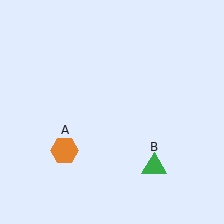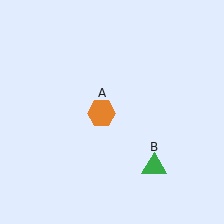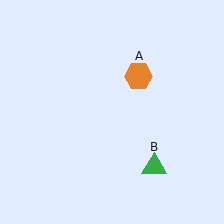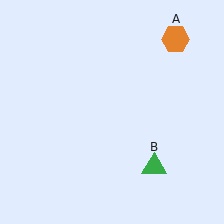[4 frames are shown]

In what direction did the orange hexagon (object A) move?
The orange hexagon (object A) moved up and to the right.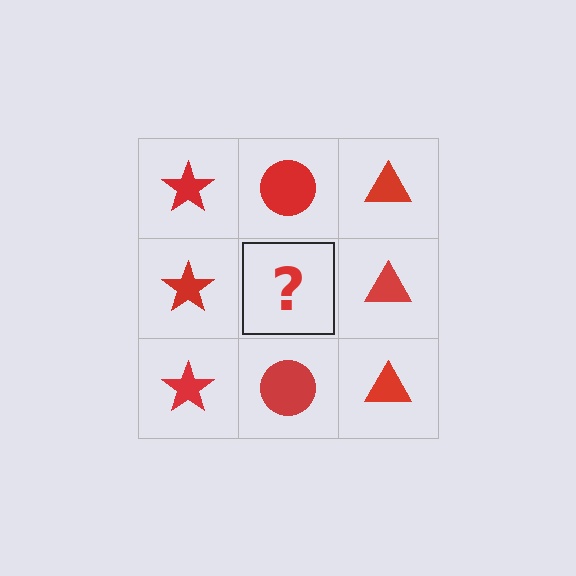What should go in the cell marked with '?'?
The missing cell should contain a red circle.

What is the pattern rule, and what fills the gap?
The rule is that each column has a consistent shape. The gap should be filled with a red circle.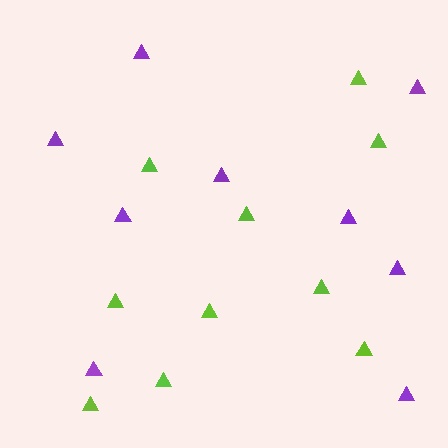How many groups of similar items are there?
There are 2 groups: one group of purple triangles (9) and one group of lime triangles (10).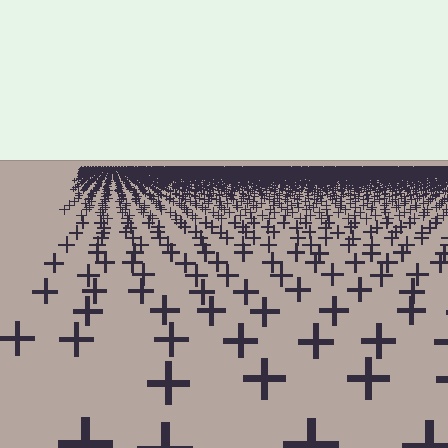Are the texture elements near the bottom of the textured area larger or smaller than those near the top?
Larger. Near the bottom, elements are closer to the viewer and appear at a bigger on-screen size.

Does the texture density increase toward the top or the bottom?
Density increases toward the top.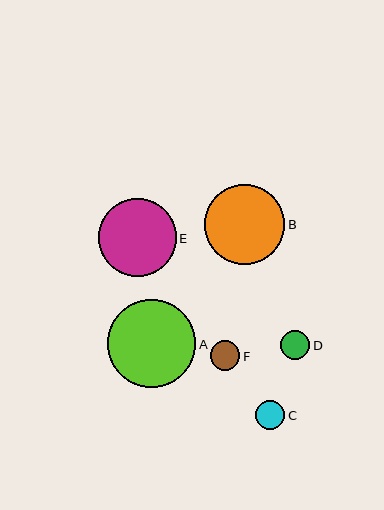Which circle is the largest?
Circle A is the largest with a size of approximately 88 pixels.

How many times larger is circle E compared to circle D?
Circle E is approximately 2.7 times the size of circle D.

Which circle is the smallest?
Circle D is the smallest with a size of approximately 29 pixels.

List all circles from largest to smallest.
From largest to smallest: A, B, E, F, C, D.